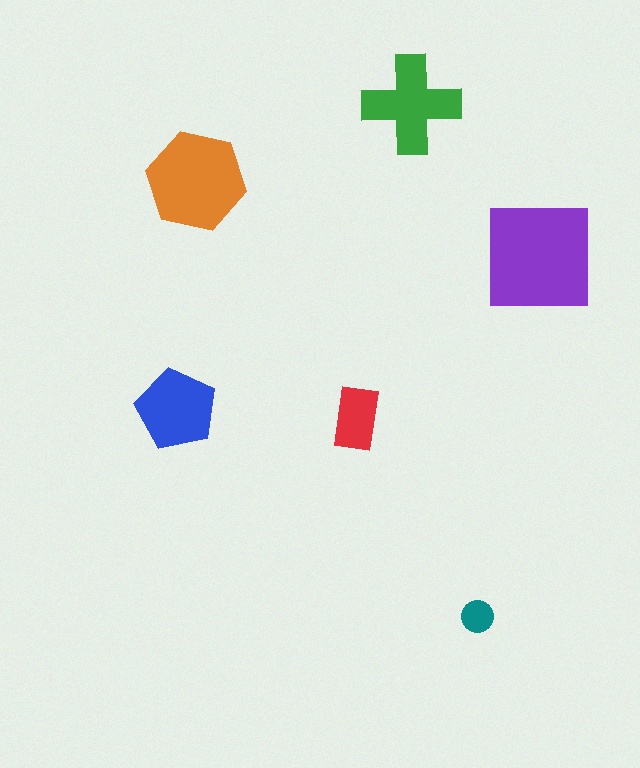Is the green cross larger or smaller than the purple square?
Smaller.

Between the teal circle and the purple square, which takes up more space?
The purple square.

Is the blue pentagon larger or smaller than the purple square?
Smaller.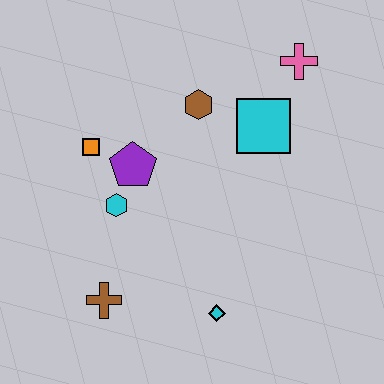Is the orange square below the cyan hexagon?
No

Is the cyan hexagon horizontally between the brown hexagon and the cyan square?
No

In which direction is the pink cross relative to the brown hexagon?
The pink cross is to the right of the brown hexagon.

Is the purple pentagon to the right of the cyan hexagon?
Yes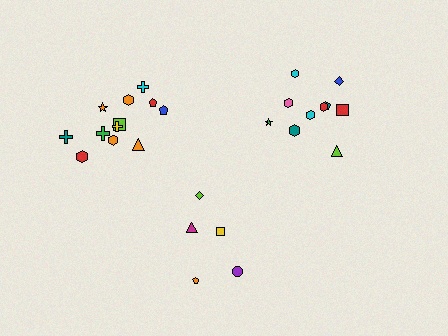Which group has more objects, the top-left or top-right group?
The top-left group.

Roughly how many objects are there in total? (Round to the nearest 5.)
Roughly 25 objects in total.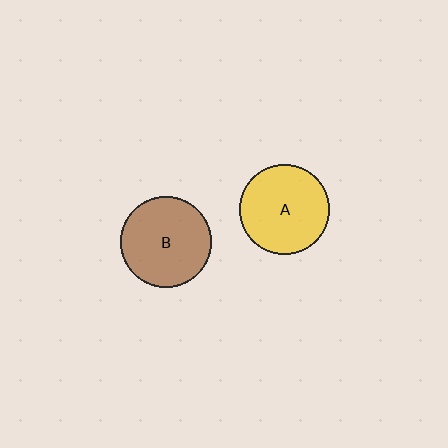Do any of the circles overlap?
No, none of the circles overlap.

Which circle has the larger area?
Circle B (brown).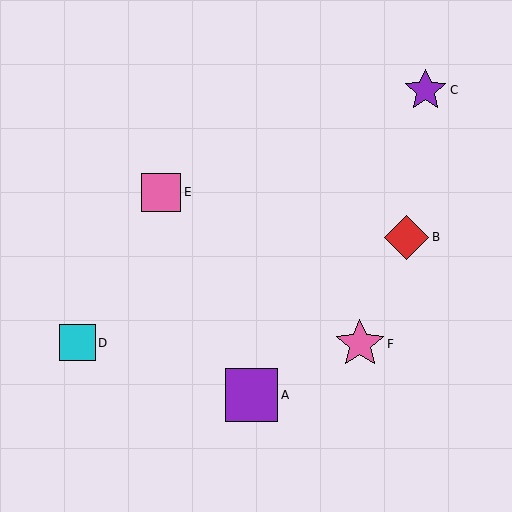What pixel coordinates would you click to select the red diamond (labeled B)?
Click at (407, 237) to select the red diamond B.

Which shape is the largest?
The purple square (labeled A) is the largest.